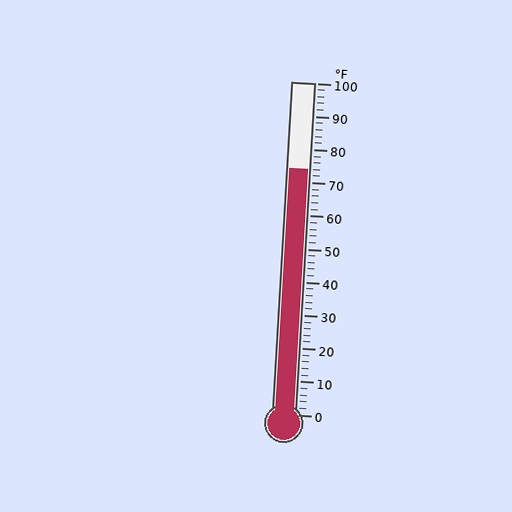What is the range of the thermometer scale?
The thermometer scale ranges from 0°F to 100°F.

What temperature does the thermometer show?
The thermometer shows approximately 74°F.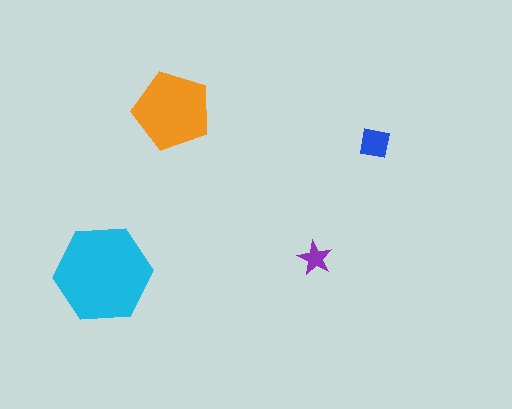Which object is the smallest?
The purple star.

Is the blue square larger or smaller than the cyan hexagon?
Smaller.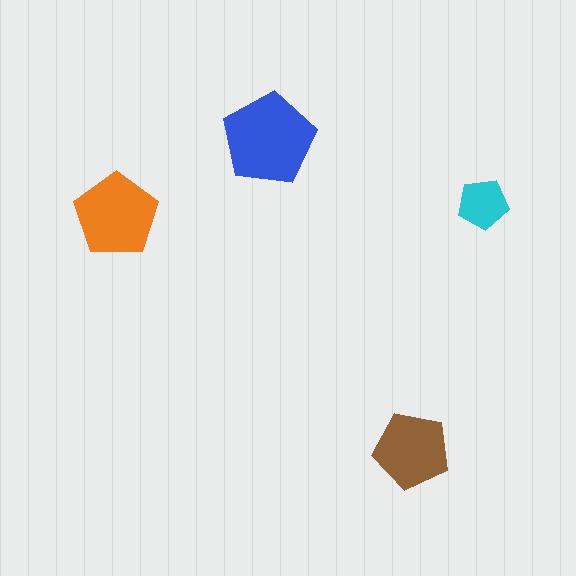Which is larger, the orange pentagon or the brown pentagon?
The orange one.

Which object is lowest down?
The brown pentagon is bottommost.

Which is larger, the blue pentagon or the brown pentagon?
The blue one.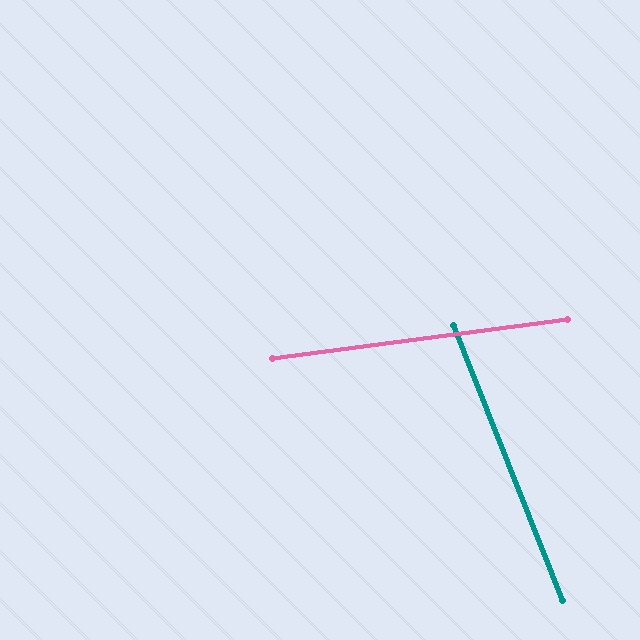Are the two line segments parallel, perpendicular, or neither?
Neither parallel nor perpendicular — they differ by about 76°.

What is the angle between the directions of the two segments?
Approximately 76 degrees.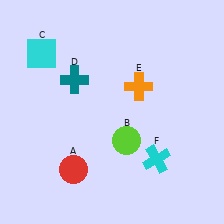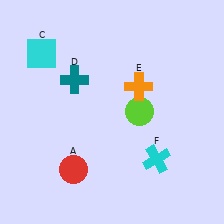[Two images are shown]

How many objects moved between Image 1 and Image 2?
1 object moved between the two images.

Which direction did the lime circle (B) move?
The lime circle (B) moved up.